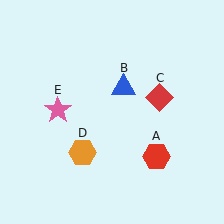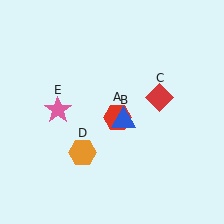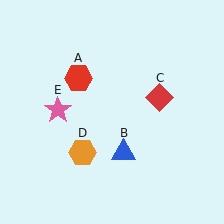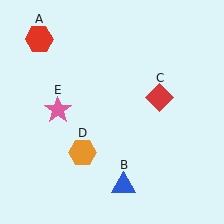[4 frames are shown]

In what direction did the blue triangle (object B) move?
The blue triangle (object B) moved down.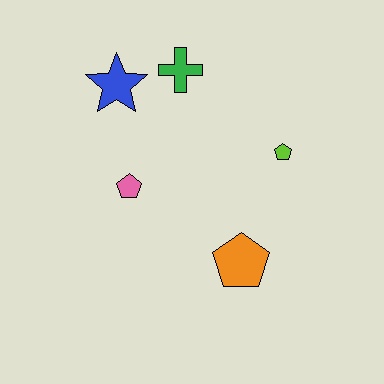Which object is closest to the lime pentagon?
The orange pentagon is closest to the lime pentagon.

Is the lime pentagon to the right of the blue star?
Yes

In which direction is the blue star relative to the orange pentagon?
The blue star is above the orange pentagon.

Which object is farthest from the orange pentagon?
The blue star is farthest from the orange pentagon.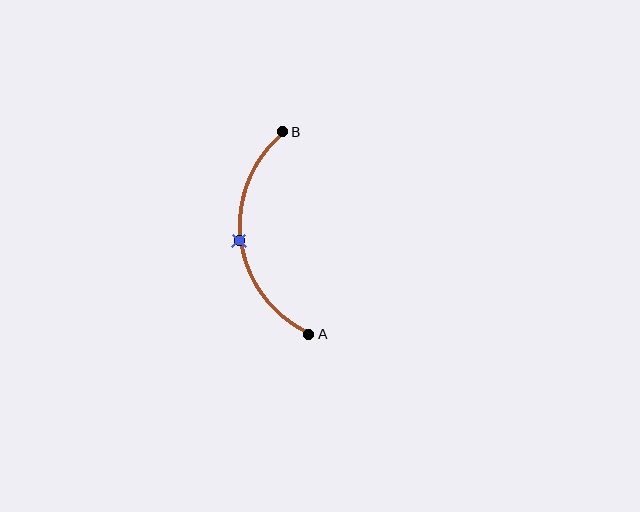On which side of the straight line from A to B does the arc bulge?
The arc bulges to the left of the straight line connecting A and B.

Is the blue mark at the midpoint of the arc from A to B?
Yes. The blue mark lies on the arc at equal arc-length from both A and B — it is the arc midpoint.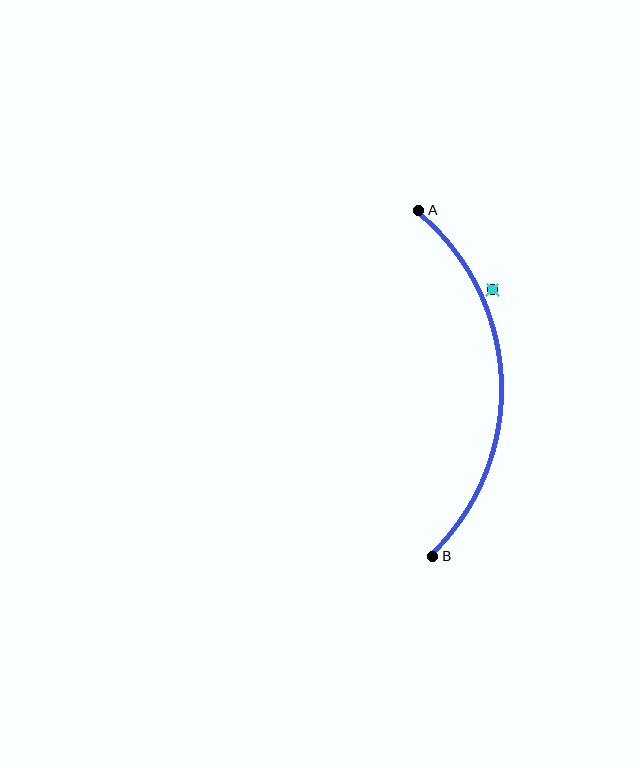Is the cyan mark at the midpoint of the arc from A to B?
No — the cyan mark does not lie on the arc at all. It sits slightly outside the curve.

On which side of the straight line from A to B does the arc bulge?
The arc bulges to the right of the straight line connecting A and B.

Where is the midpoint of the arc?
The arc midpoint is the point on the curve farthest from the straight line joining A and B. It sits to the right of that line.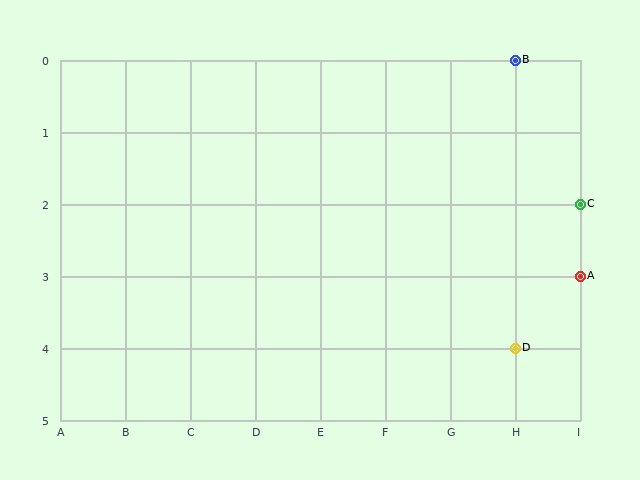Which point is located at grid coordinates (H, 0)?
Point B is at (H, 0).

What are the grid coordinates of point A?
Point A is at grid coordinates (I, 3).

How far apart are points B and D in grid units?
Points B and D are 4 rows apart.